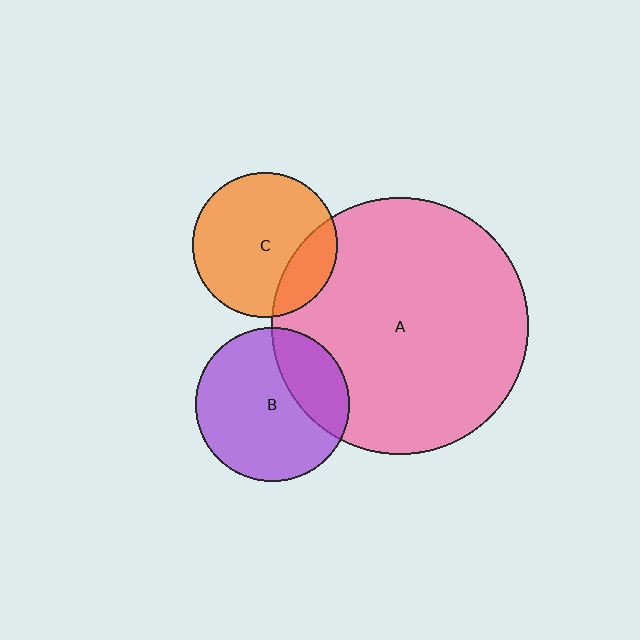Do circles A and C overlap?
Yes.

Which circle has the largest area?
Circle A (pink).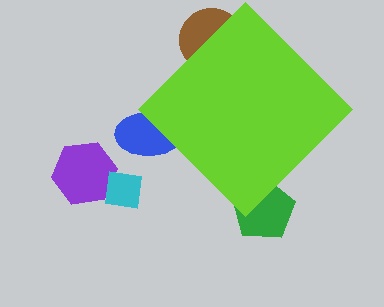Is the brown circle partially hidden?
Yes, the brown circle is partially hidden behind the lime diamond.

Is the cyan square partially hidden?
No, the cyan square is fully visible.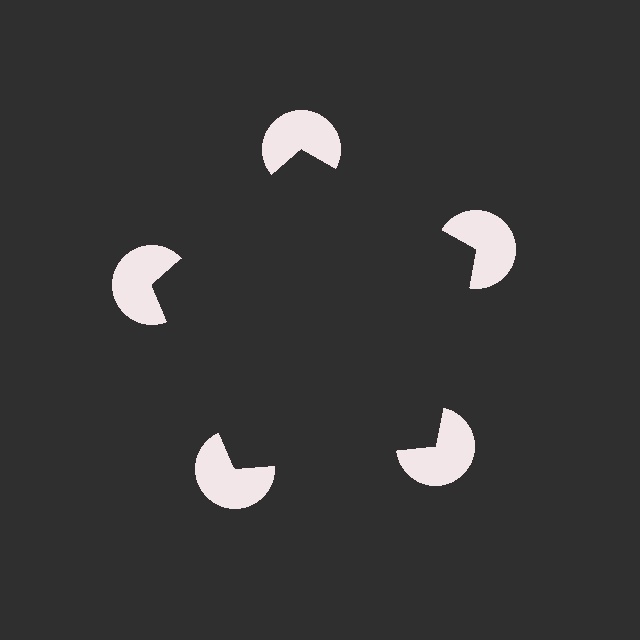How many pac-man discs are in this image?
There are 5 — one at each vertex of the illusory pentagon.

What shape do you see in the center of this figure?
An illusory pentagon — its edges are inferred from the aligned wedge cuts in the pac-man discs, not physically drawn.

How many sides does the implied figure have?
5 sides.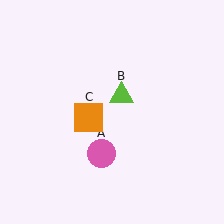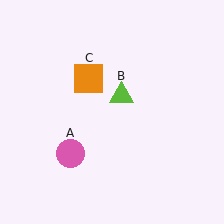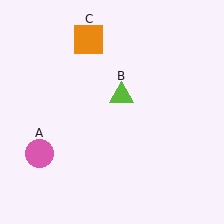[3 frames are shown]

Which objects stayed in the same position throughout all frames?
Lime triangle (object B) remained stationary.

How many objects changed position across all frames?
2 objects changed position: pink circle (object A), orange square (object C).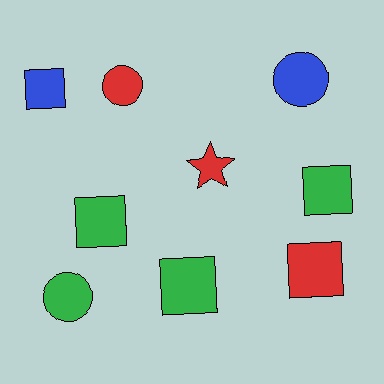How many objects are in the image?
There are 9 objects.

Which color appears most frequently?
Green, with 4 objects.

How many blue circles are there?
There is 1 blue circle.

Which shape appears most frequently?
Square, with 5 objects.